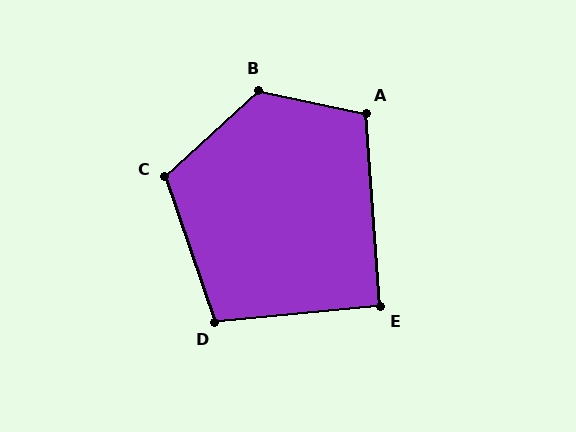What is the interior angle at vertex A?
Approximately 106 degrees (obtuse).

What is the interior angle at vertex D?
Approximately 103 degrees (obtuse).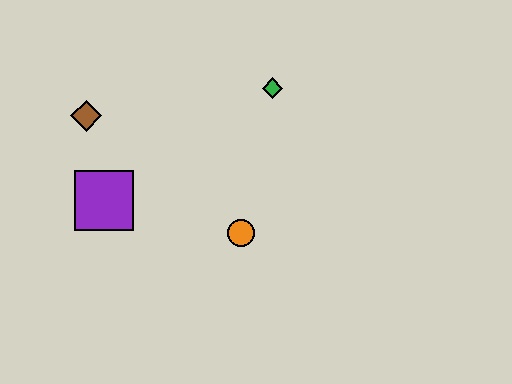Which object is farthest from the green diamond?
The purple square is farthest from the green diamond.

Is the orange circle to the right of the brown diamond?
Yes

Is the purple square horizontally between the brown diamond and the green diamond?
Yes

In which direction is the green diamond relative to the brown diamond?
The green diamond is to the right of the brown diamond.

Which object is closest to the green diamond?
The orange circle is closest to the green diamond.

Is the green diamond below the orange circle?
No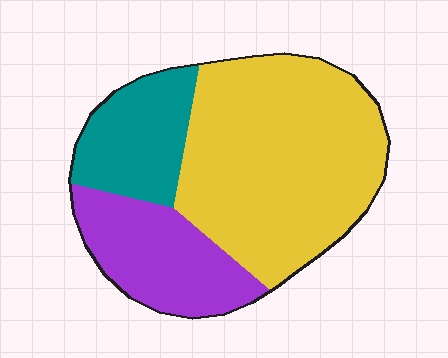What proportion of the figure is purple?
Purple covers 23% of the figure.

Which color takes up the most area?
Yellow, at roughly 60%.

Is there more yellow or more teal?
Yellow.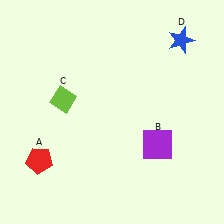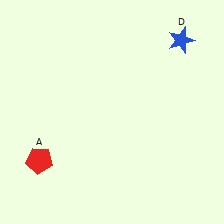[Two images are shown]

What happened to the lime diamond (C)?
The lime diamond (C) was removed in Image 2. It was in the top-left area of Image 1.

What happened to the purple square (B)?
The purple square (B) was removed in Image 2. It was in the bottom-right area of Image 1.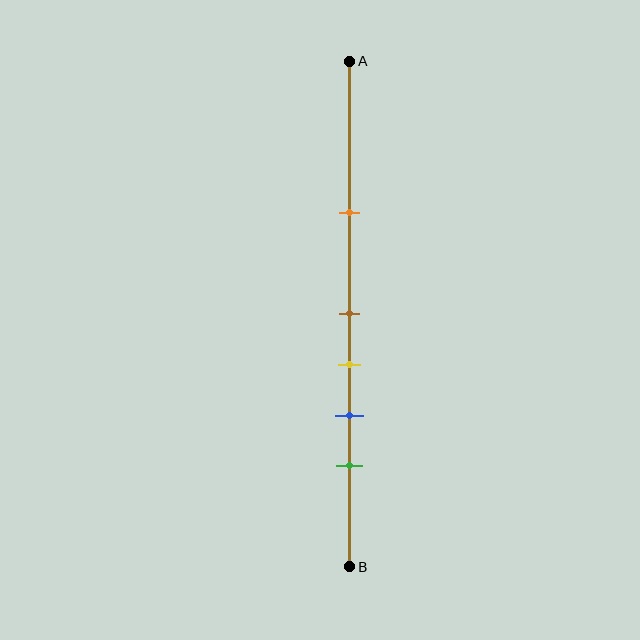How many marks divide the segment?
There are 5 marks dividing the segment.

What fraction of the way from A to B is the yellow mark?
The yellow mark is approximately 60% (0.6) of the way from A to B.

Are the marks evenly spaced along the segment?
No, the marks are not evenly spaced.